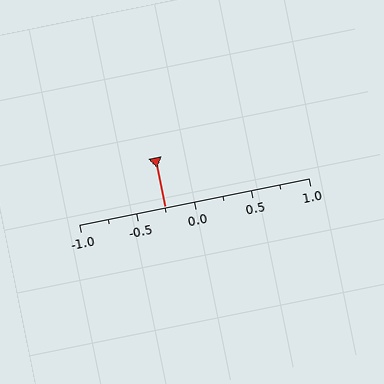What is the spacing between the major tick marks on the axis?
The major ticks are spaced 0.5 apart.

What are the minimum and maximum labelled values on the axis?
The axis runs from -1.0 to 1.0.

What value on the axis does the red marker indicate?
The marker indicates approximately -0.25.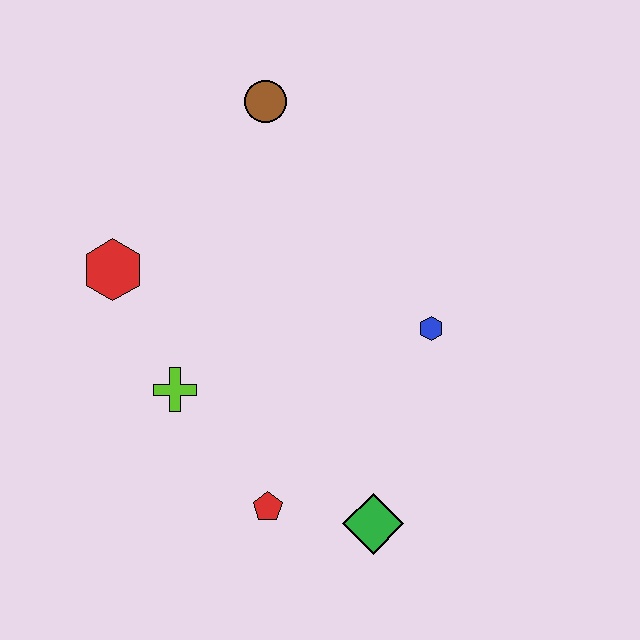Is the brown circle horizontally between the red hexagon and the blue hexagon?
Yes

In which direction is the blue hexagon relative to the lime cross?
The blue hexagon is to the right of the lime cross.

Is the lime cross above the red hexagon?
No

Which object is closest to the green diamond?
The red pentagon is closest to the green diamond.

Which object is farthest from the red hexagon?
The green diamond is farthest from the red hexagon.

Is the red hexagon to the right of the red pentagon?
No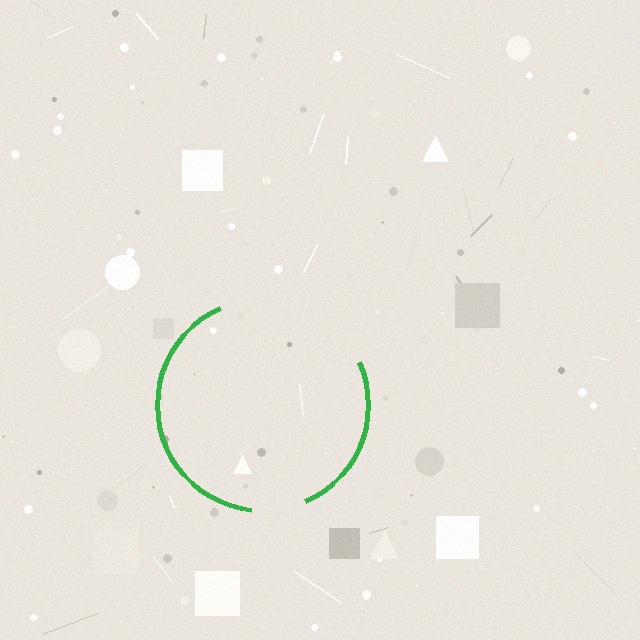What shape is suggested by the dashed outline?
The dashed outline suggests a circle.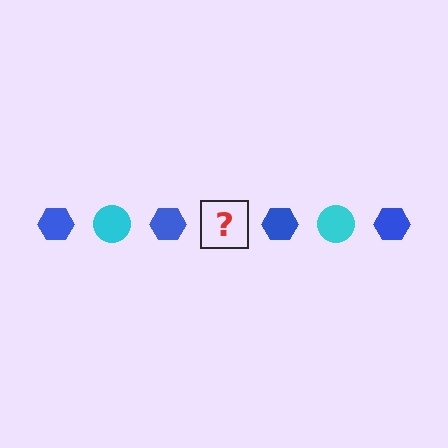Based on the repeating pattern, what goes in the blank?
The blank should be a cyan circle.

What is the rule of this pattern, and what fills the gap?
The rule is that the pattern alternates between blue hexagon and cyan circle. The gap should be filled with a cyan circle.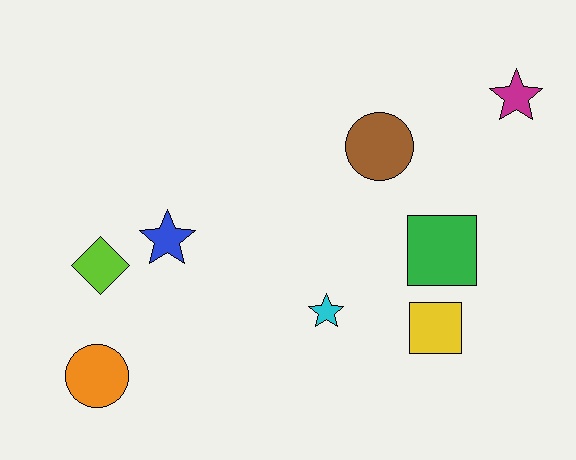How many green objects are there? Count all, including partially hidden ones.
There is 1 green object.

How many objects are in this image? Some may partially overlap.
There are 8 objects.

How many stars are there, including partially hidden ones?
There are 3 stars.